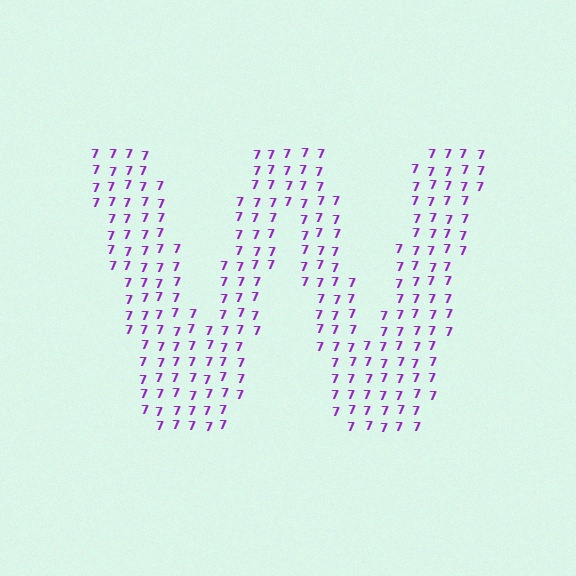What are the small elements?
The small elements are digit 7's.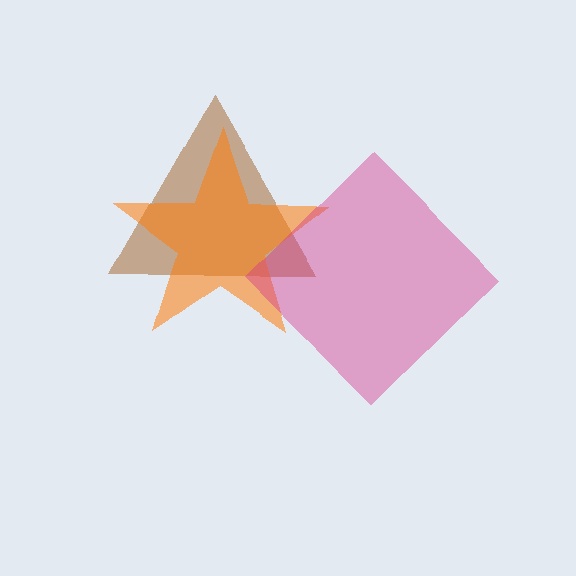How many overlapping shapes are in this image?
There are 3 overlapping shapes in the image.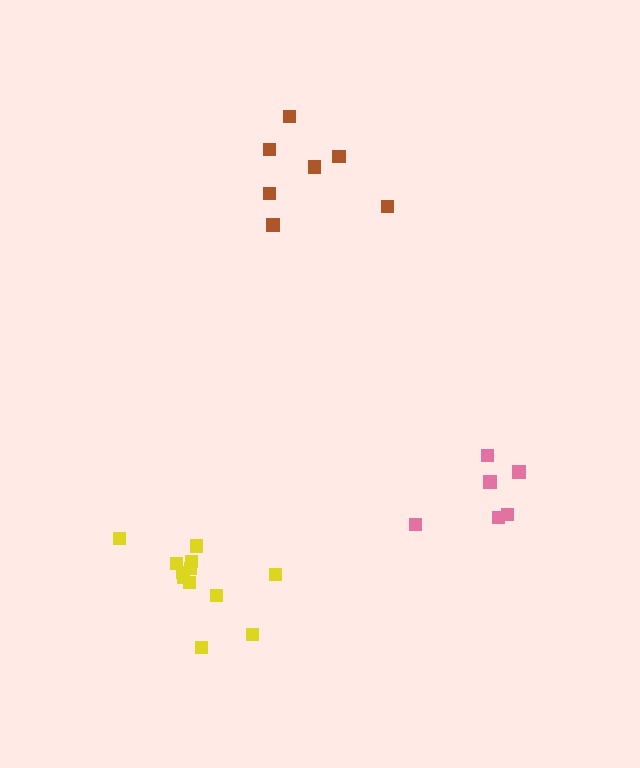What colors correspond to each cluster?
The clusters are colored: pink, yellow, brown.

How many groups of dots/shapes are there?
There are 3 groups.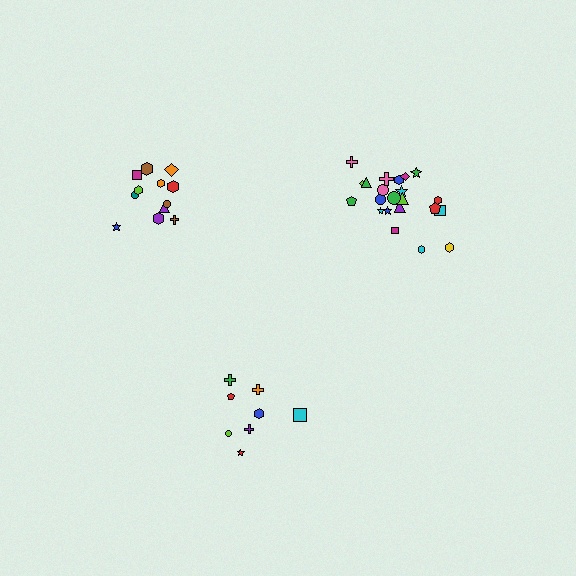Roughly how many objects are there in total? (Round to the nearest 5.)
Roughly 40 objects in total.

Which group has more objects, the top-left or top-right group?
The top-right group.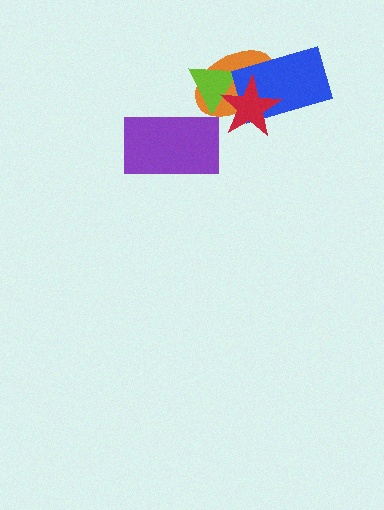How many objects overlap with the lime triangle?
2 objects overlap with the lime triangle.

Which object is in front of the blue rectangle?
The red star is in front of the blue rectangle.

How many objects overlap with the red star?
3 objects overlap with the red star.